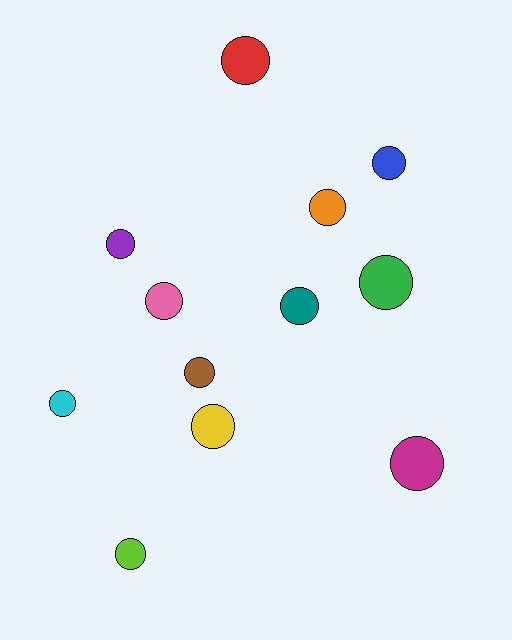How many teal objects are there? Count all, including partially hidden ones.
There is 1 teal object.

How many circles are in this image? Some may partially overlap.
There are 12 circles.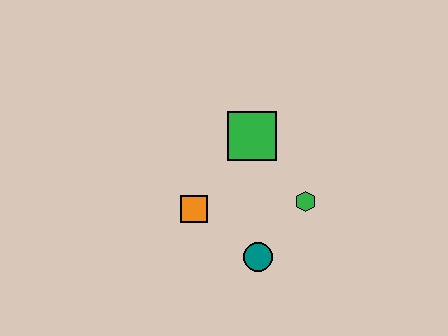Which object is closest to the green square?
The green hexagon is closest to the green square.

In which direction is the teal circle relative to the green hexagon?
The teal circle is below the green hexagon.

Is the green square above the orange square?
Yes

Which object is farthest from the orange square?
The green hexagon is farthest from the orange square.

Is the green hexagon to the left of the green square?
No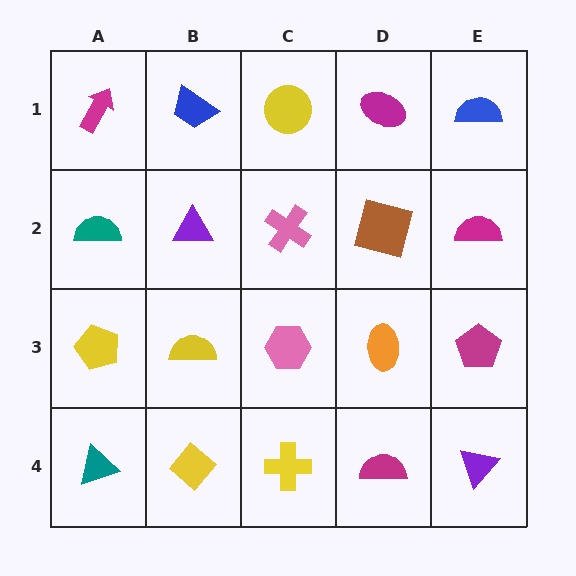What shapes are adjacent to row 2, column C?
A yellow circle (row 1, column C), a pink hexagon (row 3, column C), a purple triangle (row 2, column B), a brown square (row 2, column D).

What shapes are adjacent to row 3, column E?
A magenta semicircle (row 2, column E), a purple triangle (row 4, column E), an orange ellipse (row 3, column D).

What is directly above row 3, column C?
A pink cross.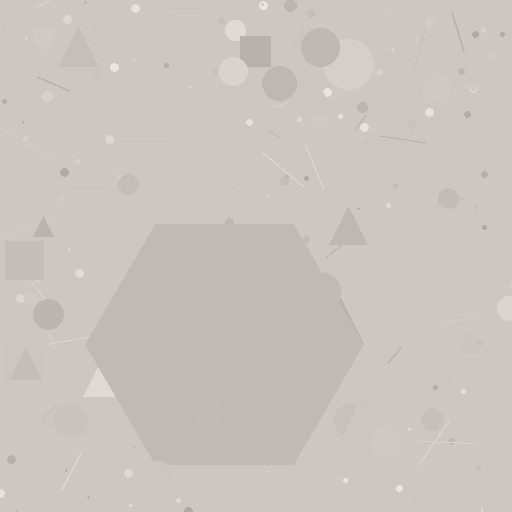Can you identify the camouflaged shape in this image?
The camouflaged shape is a hexagon.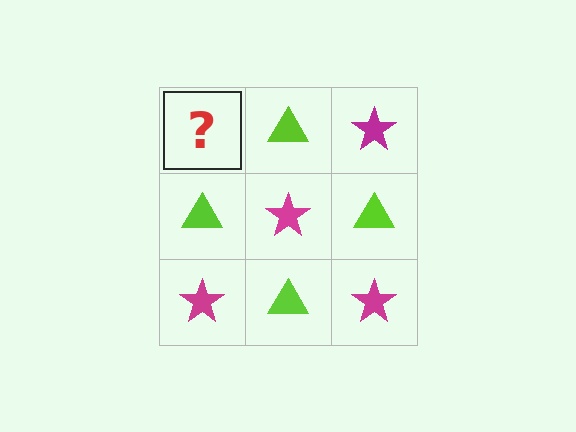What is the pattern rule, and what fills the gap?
The rule is that it alternates magenta star and lime triangle in a checkerboard pattern. The gap should be filled with a magenta star.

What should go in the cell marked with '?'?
The missing cell should contain a magenta star.